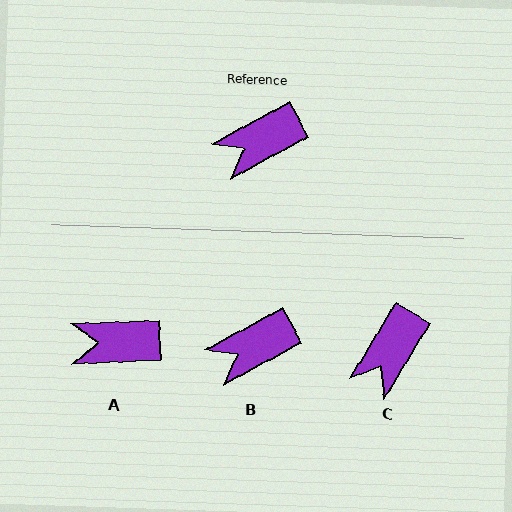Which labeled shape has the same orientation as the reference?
B.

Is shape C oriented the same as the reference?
No, it is off by about 30 degrees.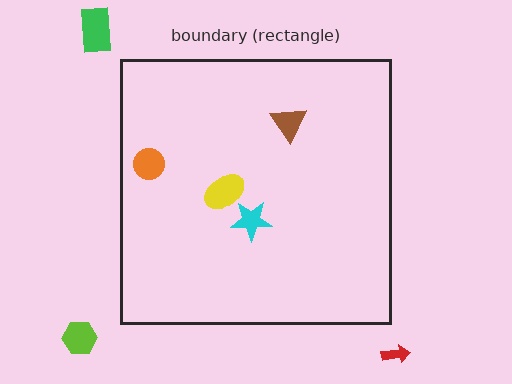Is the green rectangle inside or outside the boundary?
Outside.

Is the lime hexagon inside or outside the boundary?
Outside.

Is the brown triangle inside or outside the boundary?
Inside.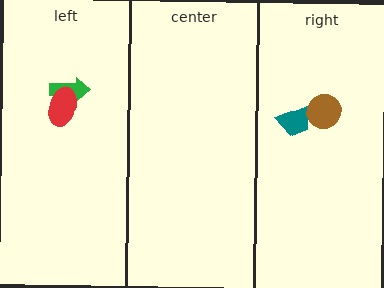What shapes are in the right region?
The teal trapezoid, the brown circle.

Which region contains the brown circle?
The right region.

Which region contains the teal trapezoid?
The right region.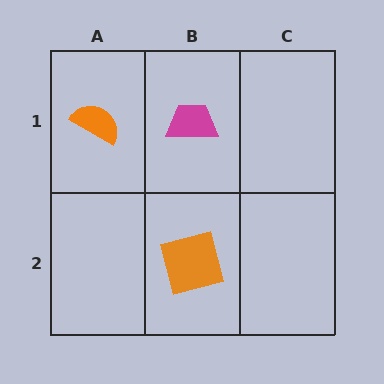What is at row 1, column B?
A magenta trapezoid.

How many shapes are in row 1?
2 shapes.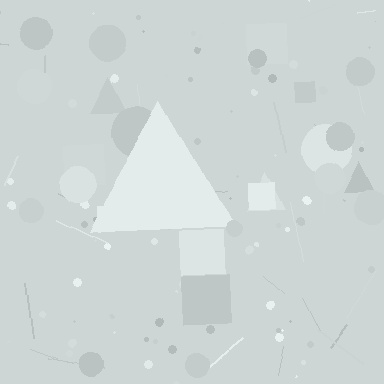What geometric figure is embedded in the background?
A triangle is embedded in the background.